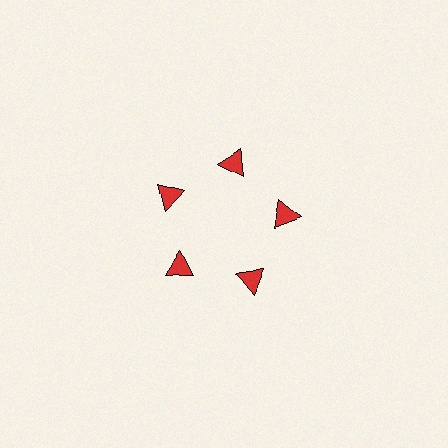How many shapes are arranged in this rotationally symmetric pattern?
There are 5 shapes, arranged in 5 groups of 1.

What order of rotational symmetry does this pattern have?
This pattern has 5-fold rotational symmetry.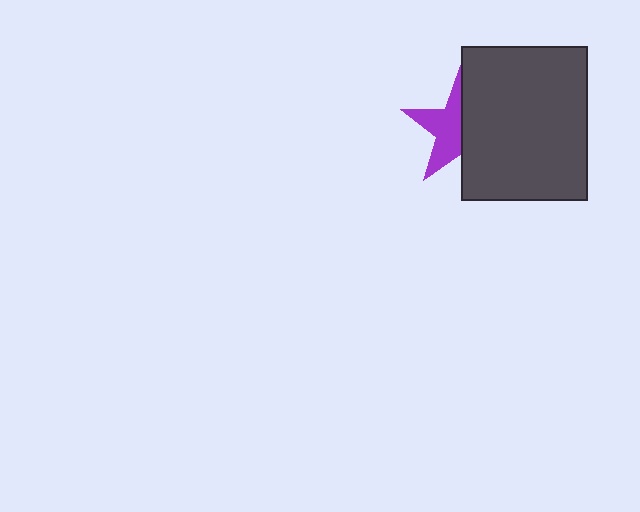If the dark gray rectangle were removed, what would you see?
You would see the complete purple star.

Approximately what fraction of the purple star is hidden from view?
Roughly 49% of the purple star is hidden behind the dark gray rectangle.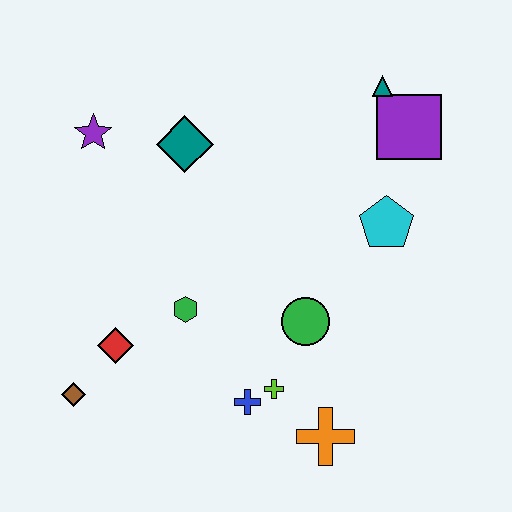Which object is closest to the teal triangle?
The purple square is closest to the teal triangle.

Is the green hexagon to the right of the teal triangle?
No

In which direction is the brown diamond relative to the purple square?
The brown diamond is to the left of the purple square.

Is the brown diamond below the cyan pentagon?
Yes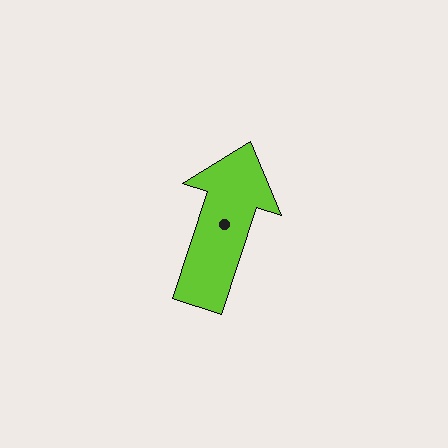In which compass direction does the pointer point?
North.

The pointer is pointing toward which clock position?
Roughly 1 o'clock.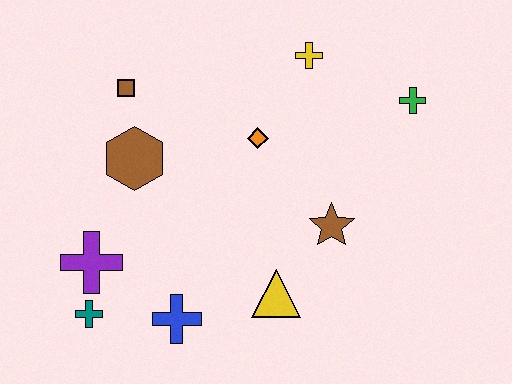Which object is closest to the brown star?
The yellow triangle is closest to the brown star.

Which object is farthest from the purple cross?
The green cross is farthest from the purple cross.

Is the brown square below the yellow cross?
Yes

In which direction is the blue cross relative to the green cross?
The blue cross is to the left of the green cross.